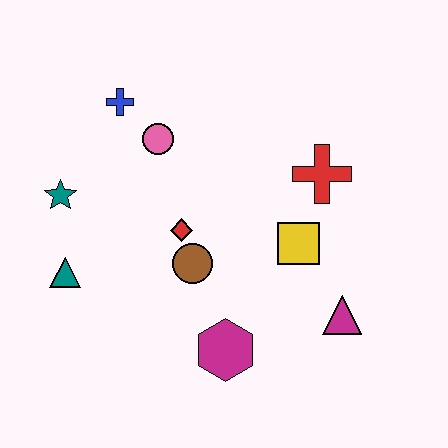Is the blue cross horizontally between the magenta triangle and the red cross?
No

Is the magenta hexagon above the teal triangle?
No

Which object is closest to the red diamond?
The brown circle is closest to the red diamond.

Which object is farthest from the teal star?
The magenta triangle is farthest from the teal star.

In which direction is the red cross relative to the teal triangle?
The red cross is to the right of the teal triangle.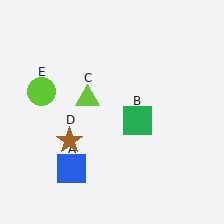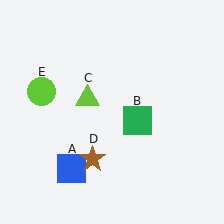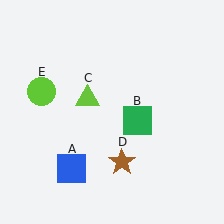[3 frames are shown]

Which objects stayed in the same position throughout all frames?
Blue square (object A) and green square (object B) and lime triangle (object C) and lime circle (object E) remained stationary.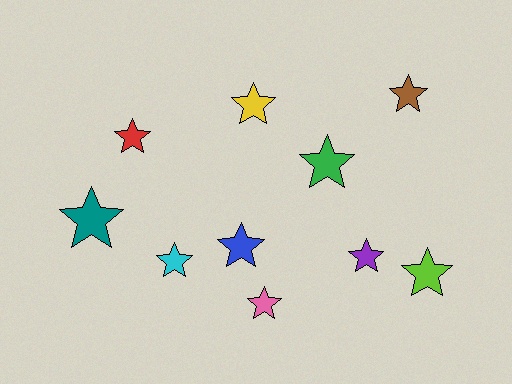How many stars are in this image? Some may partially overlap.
There are 10 stars.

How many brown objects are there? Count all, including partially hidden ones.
There is 1 brown object.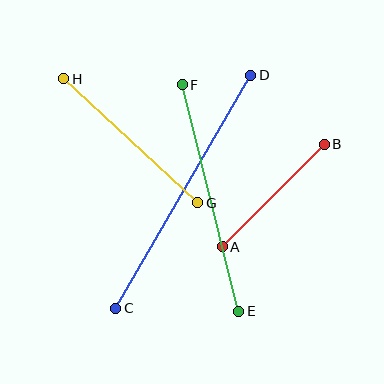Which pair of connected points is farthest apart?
Points C and D are farthest apart.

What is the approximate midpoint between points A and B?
The midpoint is at approximately (273, 195) pixels.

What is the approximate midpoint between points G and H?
The midpoint is at approximately (131, 141) pixels.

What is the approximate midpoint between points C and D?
The midpoint is at approximately (183, 192) pixels.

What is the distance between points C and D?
The distance is approximately 270 pixels.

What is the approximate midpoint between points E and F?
The midpoint is at approximately (210, 198) pixels.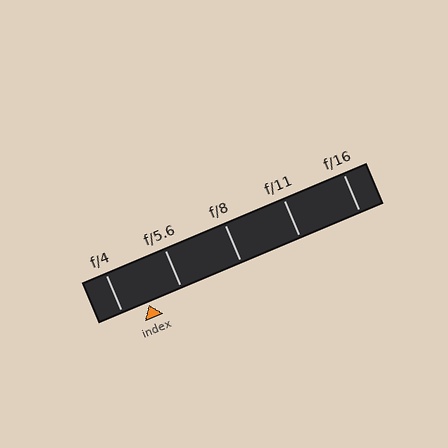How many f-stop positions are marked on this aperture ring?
There are 5 f-stop positions marked.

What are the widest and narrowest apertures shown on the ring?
The widest aperture shown is f/4 and the narrowest is f/16.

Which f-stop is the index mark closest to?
The index mark is closest to f/4.